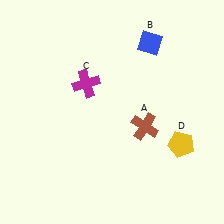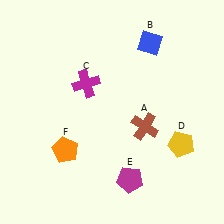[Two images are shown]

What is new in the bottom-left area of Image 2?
An orange pentagon (F) was added in the bottom-left area of Image 2.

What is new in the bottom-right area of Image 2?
A magenta pentagon (E) was added in the bottom-right area of Image 2.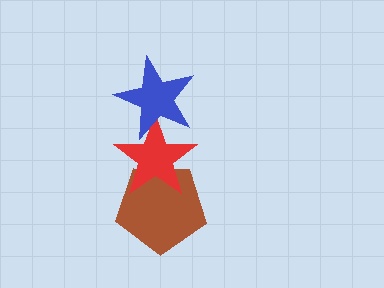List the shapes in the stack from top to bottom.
From top to bottom: the blue star, the red star, the brown pentagon.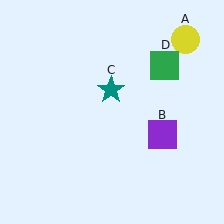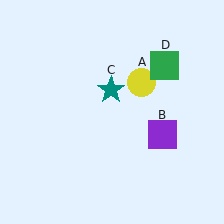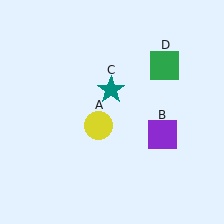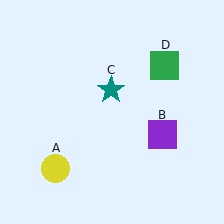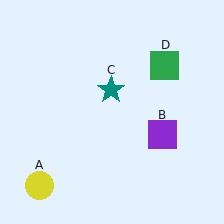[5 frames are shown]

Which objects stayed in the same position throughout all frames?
Purple square (object B) and teal star (object C) and green square (object D) remained stationary.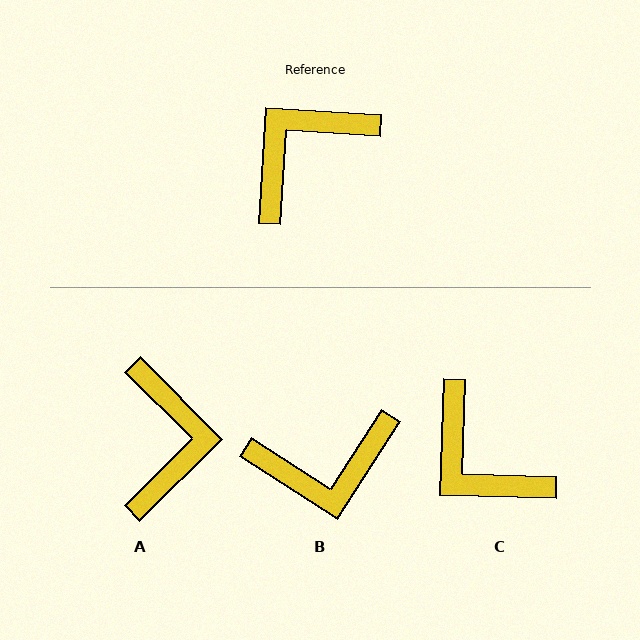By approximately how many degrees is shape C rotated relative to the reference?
Approximately 91 degrees counter-clockwise.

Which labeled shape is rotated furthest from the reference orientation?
B, about 151 degrees away.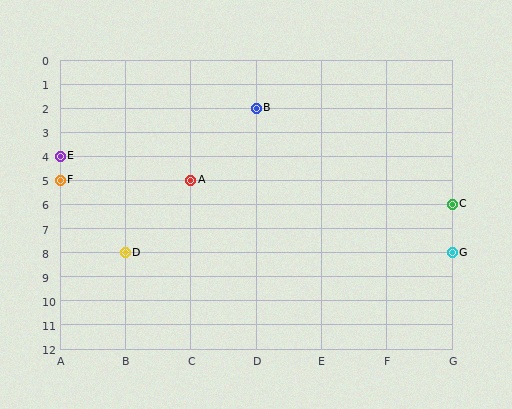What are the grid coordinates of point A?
Point A is at grid coordinates (C, 5).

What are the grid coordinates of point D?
Point D is at grid coordinates (B, 8).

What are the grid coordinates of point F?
Point F is at grid coordinates (A, 5).